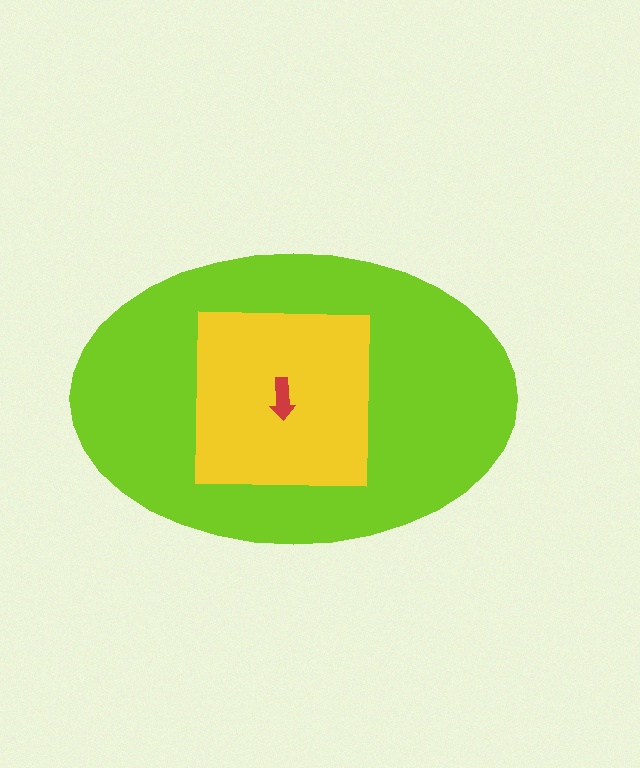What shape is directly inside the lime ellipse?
The yellow square.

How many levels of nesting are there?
3.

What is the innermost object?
The red arrow.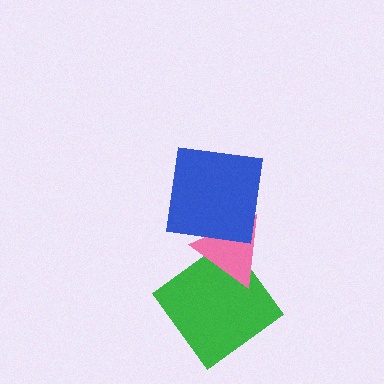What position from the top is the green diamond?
The green diamond is 3rd from the top.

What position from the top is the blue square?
The blue square is 1st from the top.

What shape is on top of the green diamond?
The pink triangle is on top of the green diamond.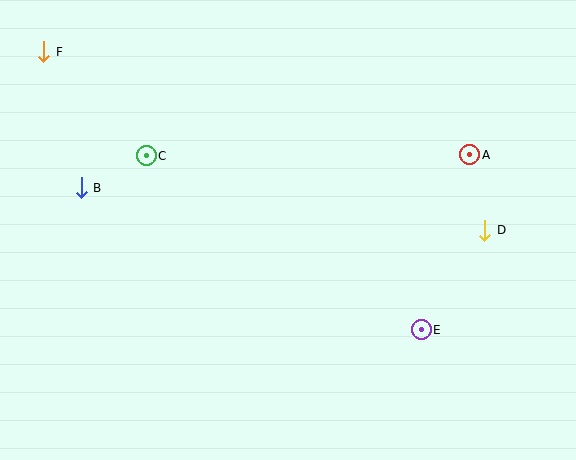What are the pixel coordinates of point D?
Point D is at (485, 230).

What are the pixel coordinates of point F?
Point F is at (44, 52).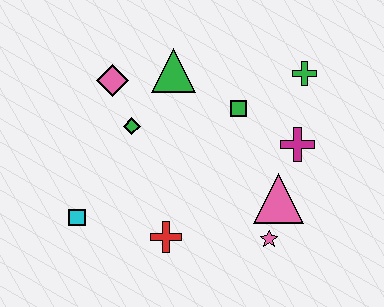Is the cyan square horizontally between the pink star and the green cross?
No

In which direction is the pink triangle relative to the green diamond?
The pink triangle is to the right of the green diamond.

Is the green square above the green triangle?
No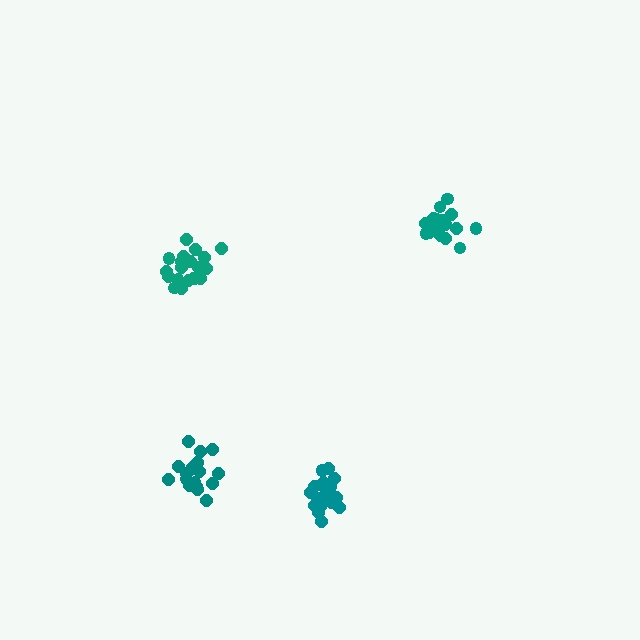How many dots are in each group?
Group 1: 21 dots, Group 2: 19 dots, Group 3: 18 dots, Group 4: 21 dots (79 total).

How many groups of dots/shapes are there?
There are 4 groups.